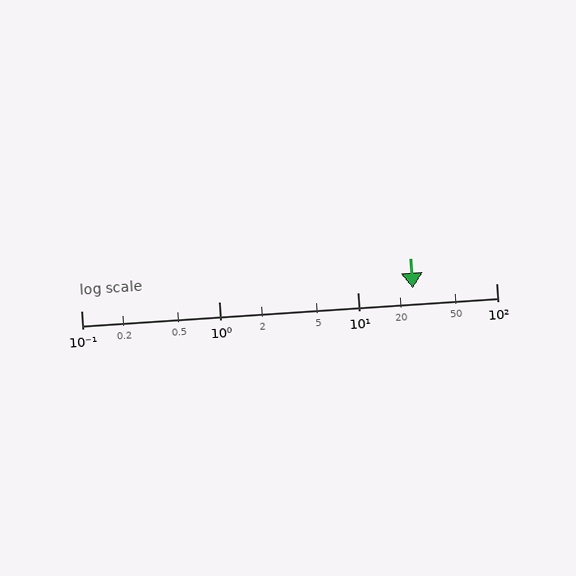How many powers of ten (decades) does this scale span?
The scale spans 3 decades, from 0.1 to 100.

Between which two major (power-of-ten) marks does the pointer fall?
The pointer is between 10 and 100.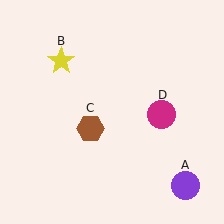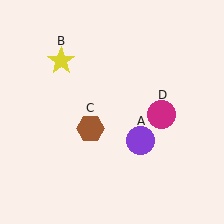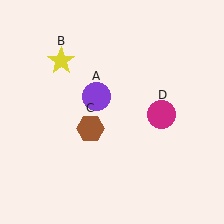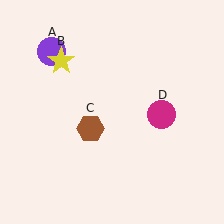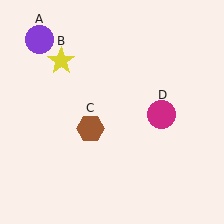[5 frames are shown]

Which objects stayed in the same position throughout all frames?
Yellow star (object B) and brown hexagon (object C) and magenta circle (object D) remained stationary.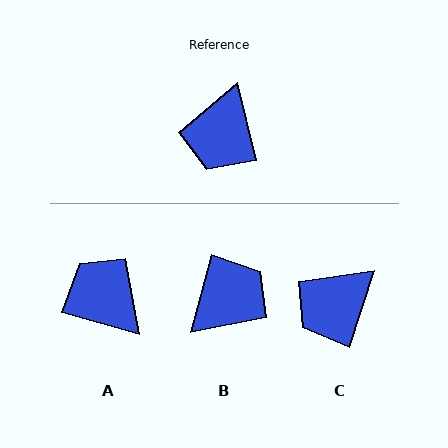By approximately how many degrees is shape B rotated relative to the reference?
Approximately 151 degrees counter-clockwise.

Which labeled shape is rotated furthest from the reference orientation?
B, about 151 degrees away.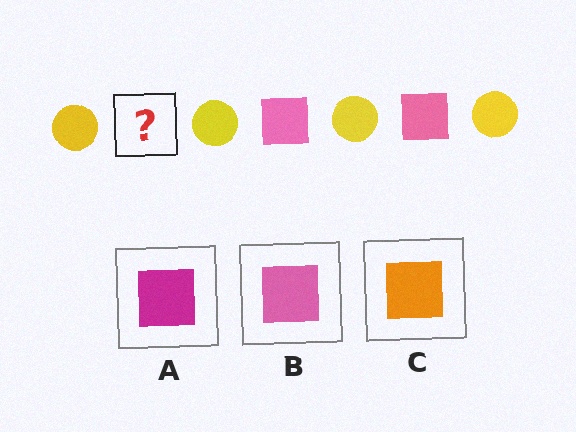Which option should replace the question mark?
Option B.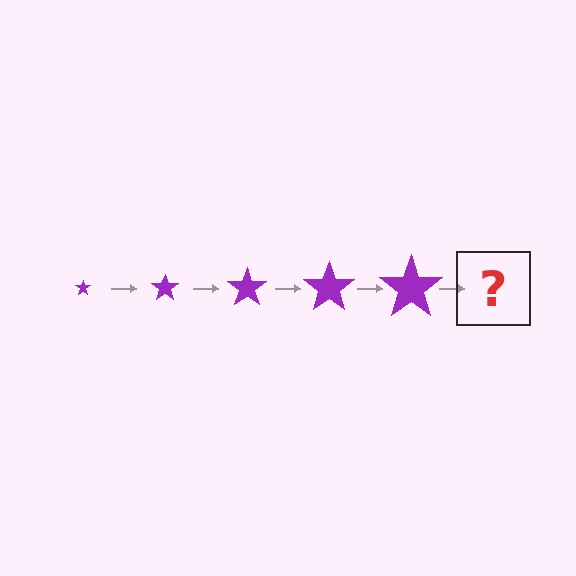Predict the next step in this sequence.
The next step is a purple star, larger than the previous one.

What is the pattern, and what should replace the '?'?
The pattern is that the star gets progressively larger each step. The '?' should be a purple star, larger than the previous one.